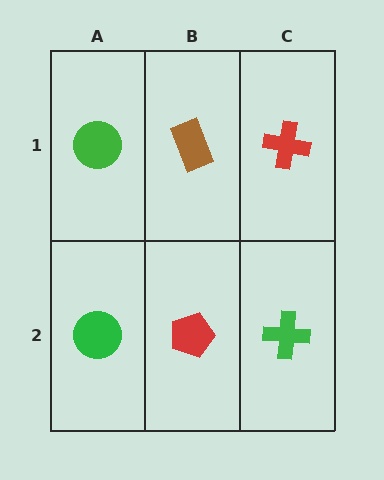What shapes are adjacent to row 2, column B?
A brown rectangle (row 1, column B), a green circle (row 2, column A), a green cross (row 2, column C).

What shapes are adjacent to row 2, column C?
A red cross (row 1, column C), a red pentagon (row 2, column B).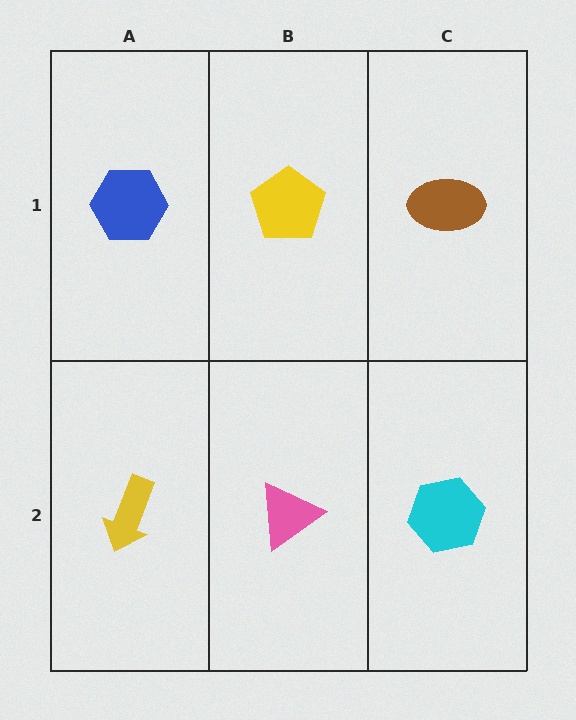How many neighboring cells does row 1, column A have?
2.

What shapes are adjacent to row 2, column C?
A brown ellipse (row 1, column C), a pink triangle (row 2, column B).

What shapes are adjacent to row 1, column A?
A yellow arrow (row 2, column A), a yellow pentagon (row 1, column B).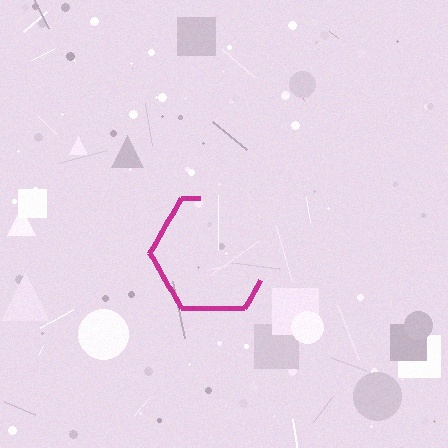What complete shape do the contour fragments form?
The contour fragments form a hexagon.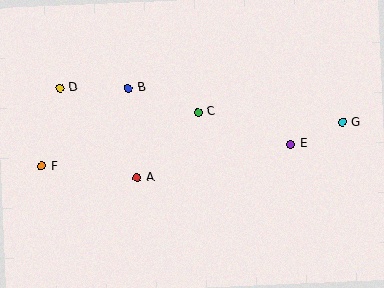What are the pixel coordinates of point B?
Point B is at (128, 88).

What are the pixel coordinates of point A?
Point A is at (137, 178).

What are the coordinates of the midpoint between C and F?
The midpoint between C and F is at (120, 139).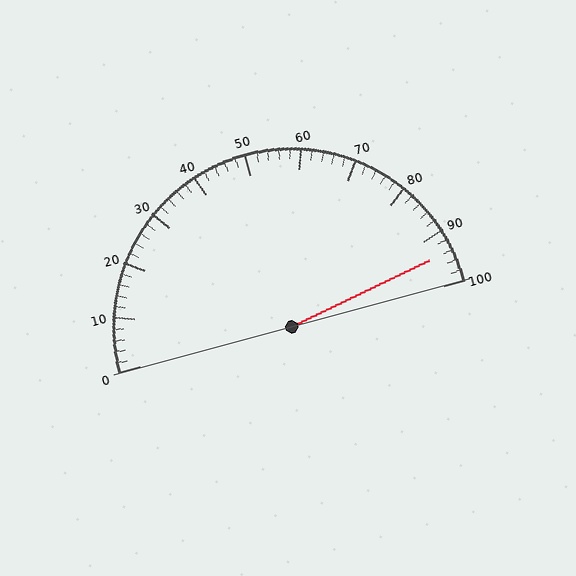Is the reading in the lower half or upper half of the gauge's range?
The reading is in the upper half of the range (0 to 100).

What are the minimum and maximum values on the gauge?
The gauge ranges from 0 to 100.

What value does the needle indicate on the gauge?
The needle indicates approximately 94.